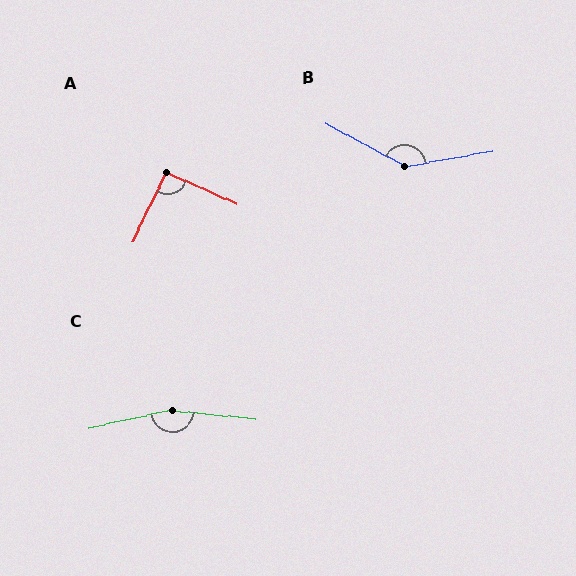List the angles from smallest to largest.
A (91°), B (142°), C (162°).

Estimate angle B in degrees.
Approximately 142 degrees.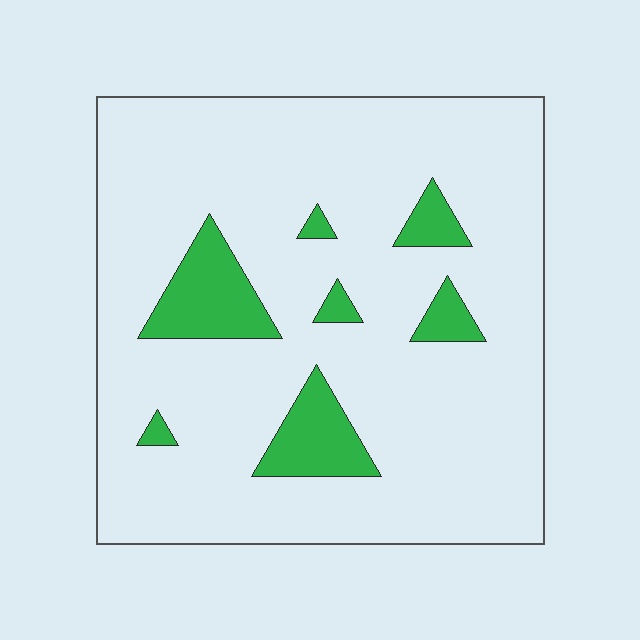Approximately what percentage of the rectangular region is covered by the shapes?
Approximately 10%.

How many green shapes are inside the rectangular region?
7.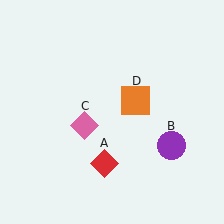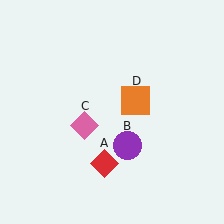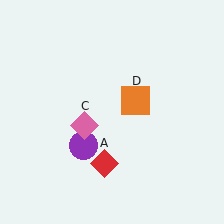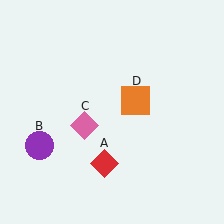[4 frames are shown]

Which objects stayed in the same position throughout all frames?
Red diamond (object A) and pink diamond (object C) and orange square (object D) remained stationary.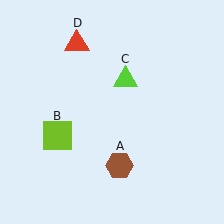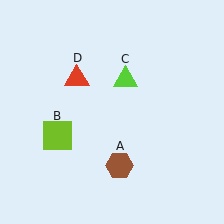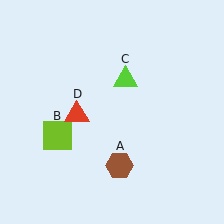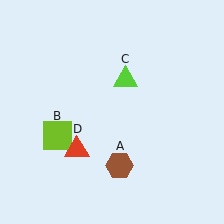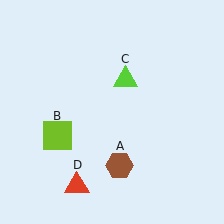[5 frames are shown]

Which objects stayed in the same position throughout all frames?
Brown hexagon (object A) and lime square (object B) and lime triangle (object C) remained stationary.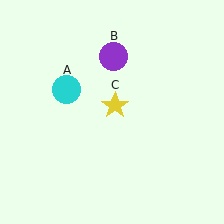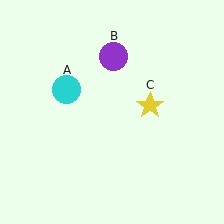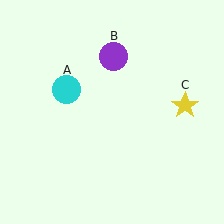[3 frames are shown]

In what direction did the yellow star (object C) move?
The yellow star (object C) moved right.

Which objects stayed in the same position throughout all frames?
Cyan circle (object A) and purple circle (object B) remained stationary.